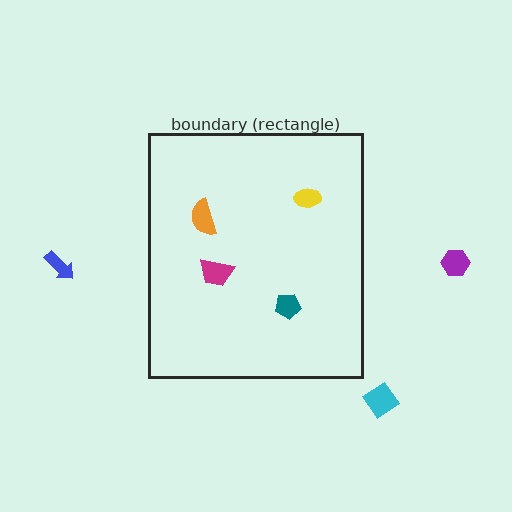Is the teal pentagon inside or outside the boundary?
Inside.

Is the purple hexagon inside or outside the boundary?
Outside.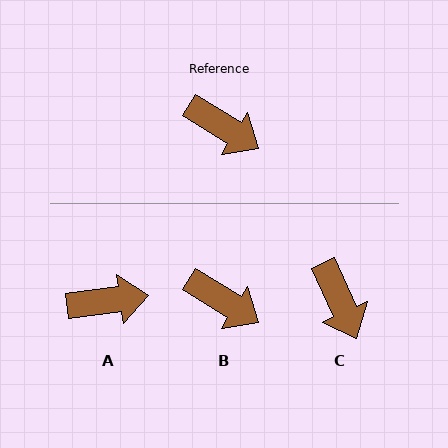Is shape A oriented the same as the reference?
No, it is off by about 40 degrees.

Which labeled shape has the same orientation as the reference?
B.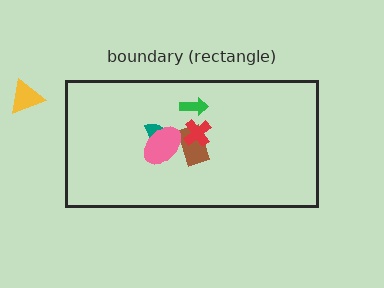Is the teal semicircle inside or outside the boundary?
Inside.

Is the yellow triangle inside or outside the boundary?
Outside.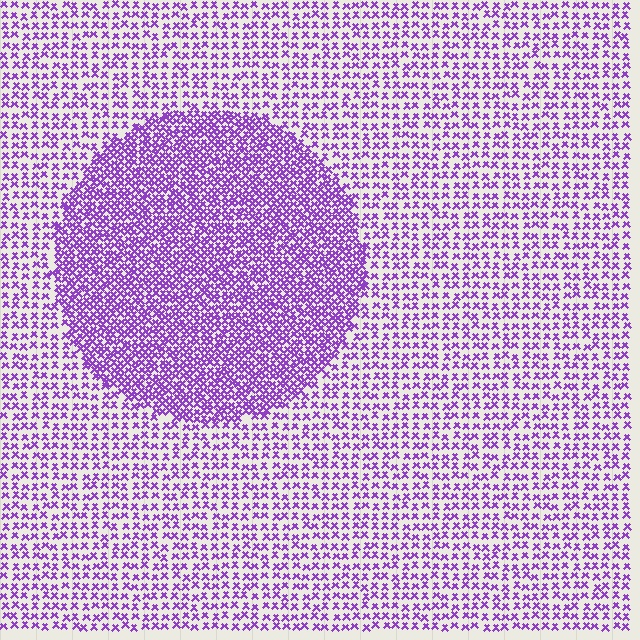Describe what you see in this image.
The image contains small purple elements arranged at two different densities. A circle-shaped region is visible where the elements are more densely packed than the surrounding area.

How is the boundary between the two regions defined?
The boundary is defined by a change in element density (approximately 2.1x ratio). All elements are the same color, size, and shape.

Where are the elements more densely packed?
The elements are more densely packed inside the circle boundary.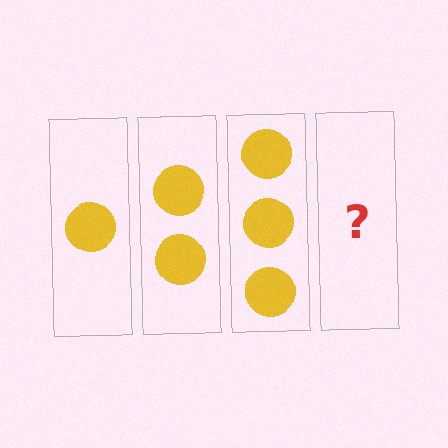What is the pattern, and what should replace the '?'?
The pattern is that each step adds one more circle. The '?' should be 4 circles.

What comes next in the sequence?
The next element should be 4 circles.